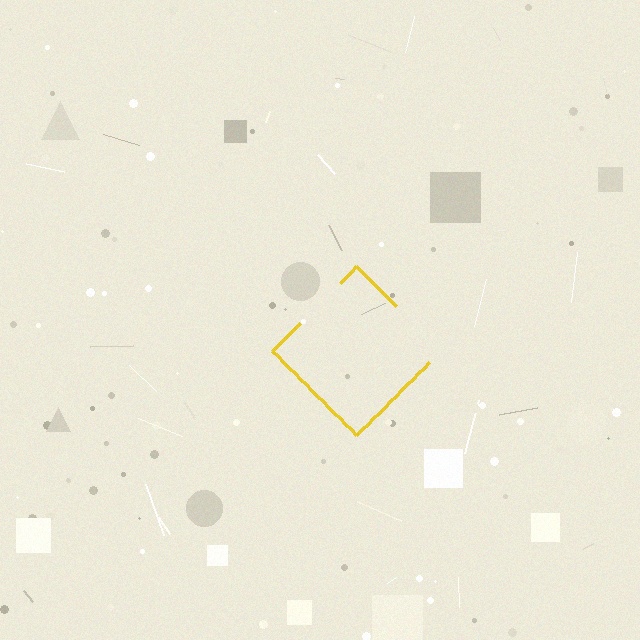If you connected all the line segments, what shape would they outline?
They would outline a diamond.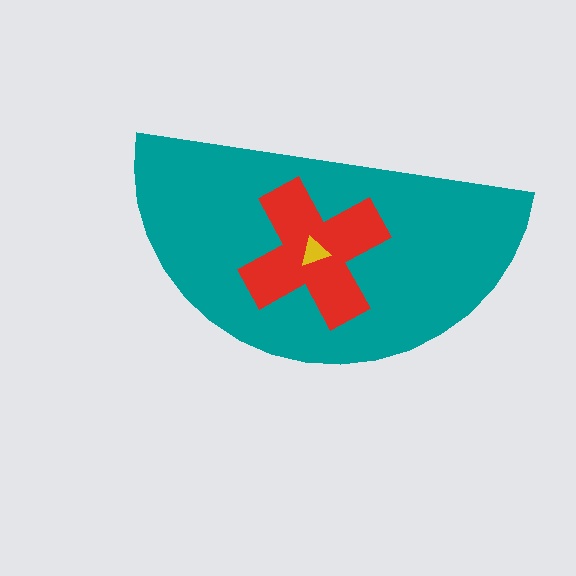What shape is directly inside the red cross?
The yellow triangle.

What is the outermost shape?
The teal semicircle.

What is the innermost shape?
The yellow triangle.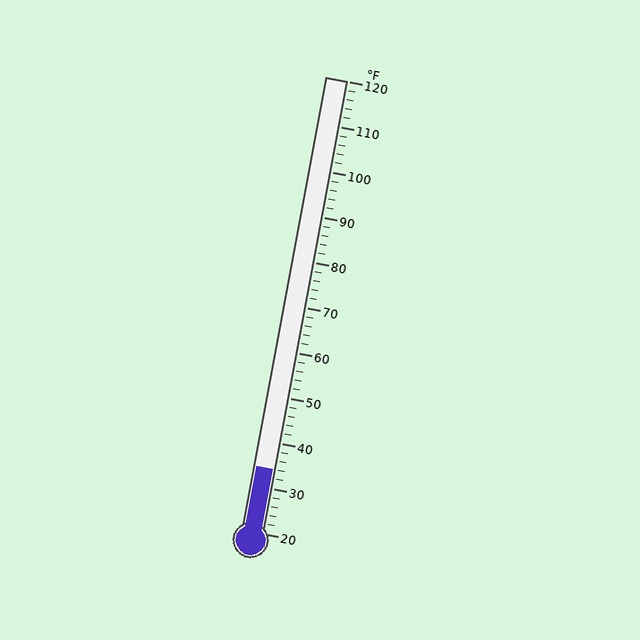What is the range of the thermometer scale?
The thermometer scale ranges from 20°F to 120°F.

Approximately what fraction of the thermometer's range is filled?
The thermometer is filled to approximately 15% of its range.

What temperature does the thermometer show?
The thermometer shows approximately 34°F.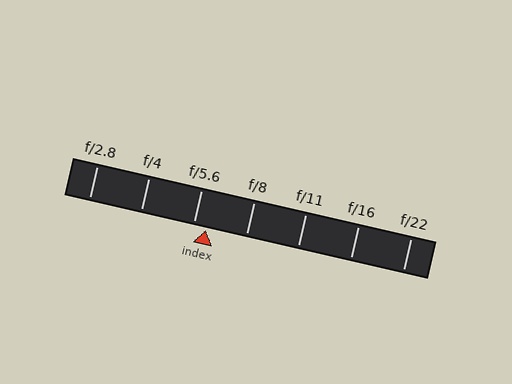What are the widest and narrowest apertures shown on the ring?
The widest aperture shown is f/2.8 and the narrowest is f/22.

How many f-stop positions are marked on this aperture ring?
There are 7 f-stop positions marked.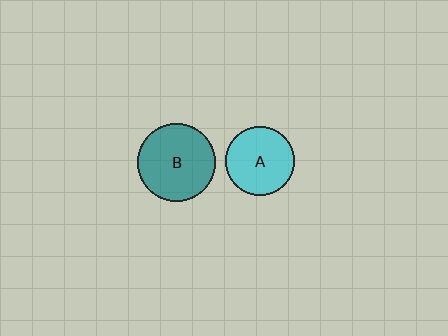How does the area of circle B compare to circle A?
Approximately 1.3 times.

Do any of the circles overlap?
No, none of the circles overlap.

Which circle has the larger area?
Circle B (teal).